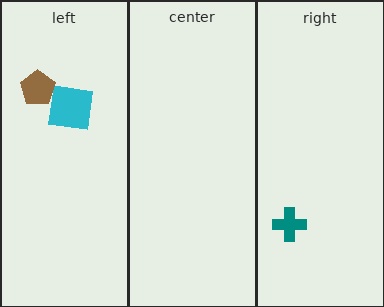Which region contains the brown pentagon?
The left region.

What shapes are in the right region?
The teal cross.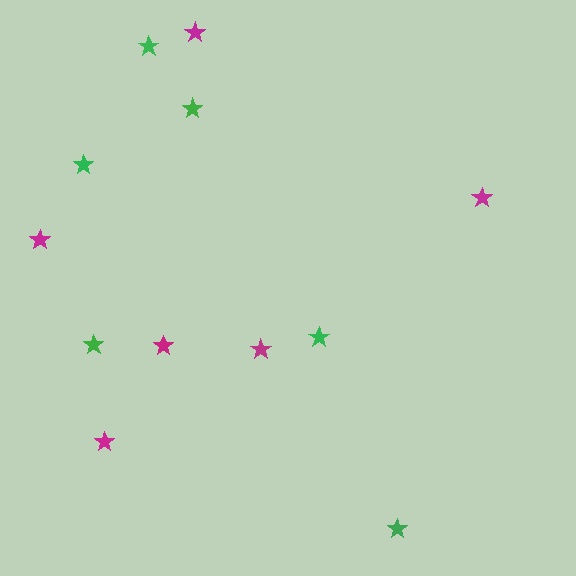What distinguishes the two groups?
There are 2 groups: one group of magenta stars (6) and one group of green stars (6).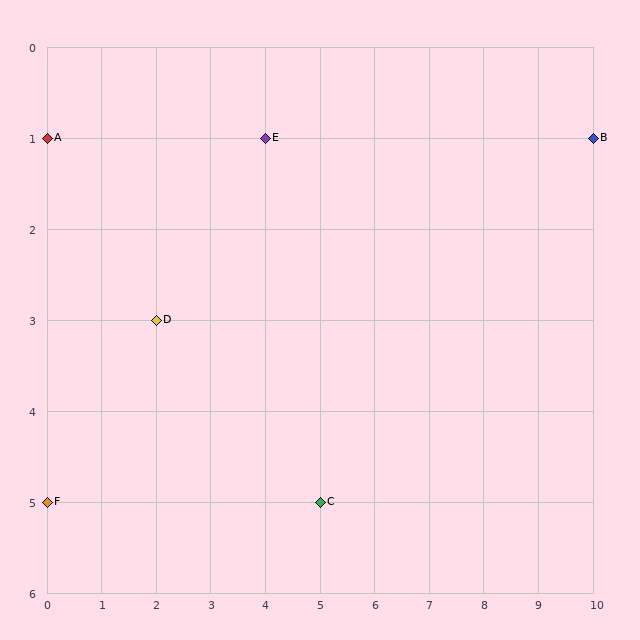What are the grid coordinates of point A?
Point A is at grid coordinates (0, 1).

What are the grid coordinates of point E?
Point E is at grid coordinates (4, 1).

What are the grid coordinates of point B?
Point B is at grid coordinates (10, 1).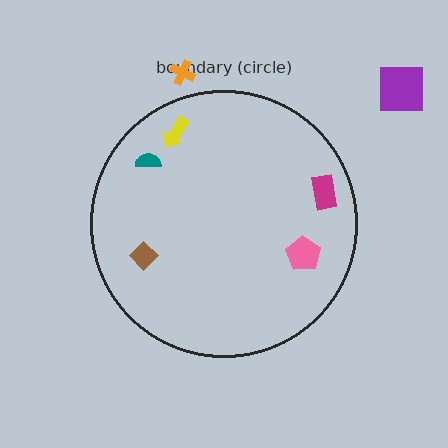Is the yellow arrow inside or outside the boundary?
Inside.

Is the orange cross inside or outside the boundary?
Outside.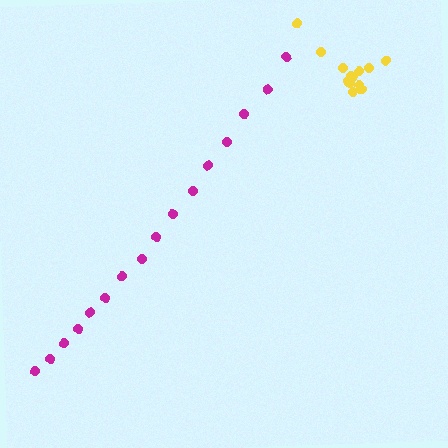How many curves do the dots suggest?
There are 2 distinct paths.